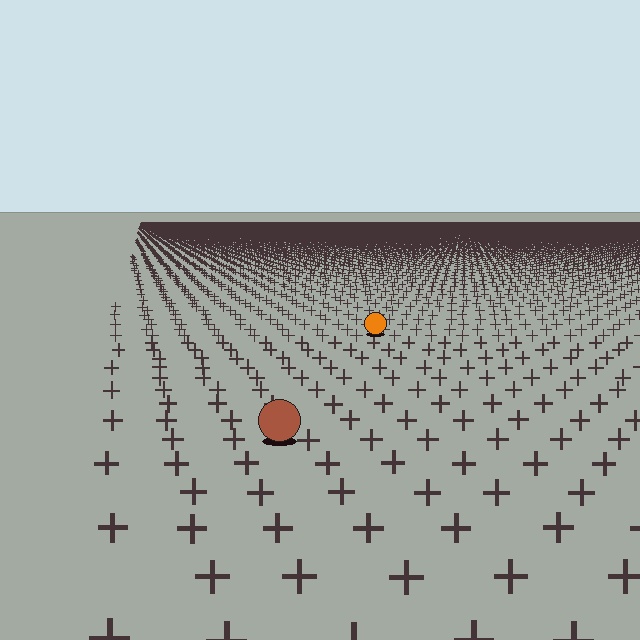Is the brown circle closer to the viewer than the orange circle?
Yes. The brown circle is closer — you can tell from the texture gradient: the ground texture is coarser near it.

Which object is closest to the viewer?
The brown circle is closest. The texture marks near it are larger and more spread out.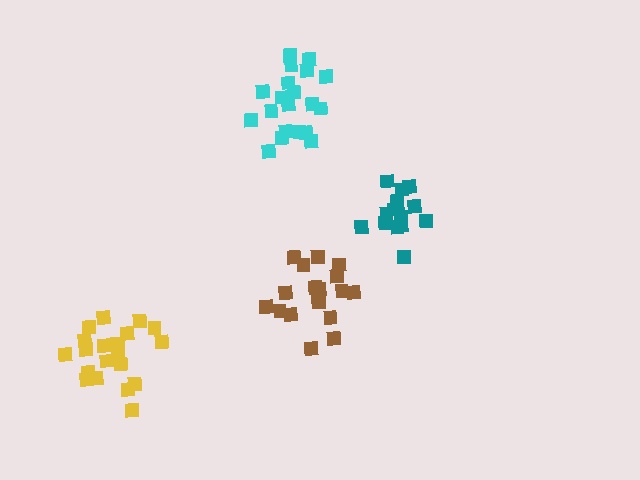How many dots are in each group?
Group 1: 20 dots, Group 2: 19 dots, Group 3: 20 dots, Group 4: 15 dots (74 total).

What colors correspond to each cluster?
The clusters are colored: cyan, brown, yellow, teal.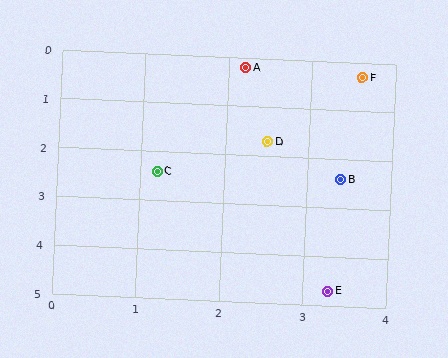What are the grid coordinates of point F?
Point F is at approximately (3.6, 0.3).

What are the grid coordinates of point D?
Point D is at approximately (2.5, 1.7).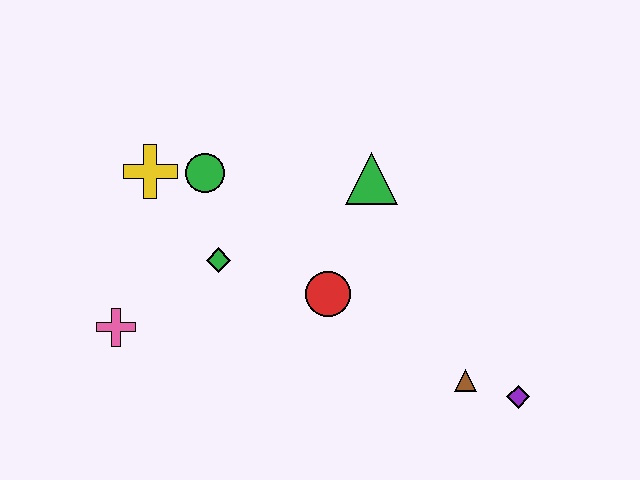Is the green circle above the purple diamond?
Yes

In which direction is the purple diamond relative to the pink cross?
The purple diamond is to the right of the pink cross.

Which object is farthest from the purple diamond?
The yellow cross is farthest from the purple diamond.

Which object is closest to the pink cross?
The green diamond is closest to the pink cross.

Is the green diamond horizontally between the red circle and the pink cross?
Yes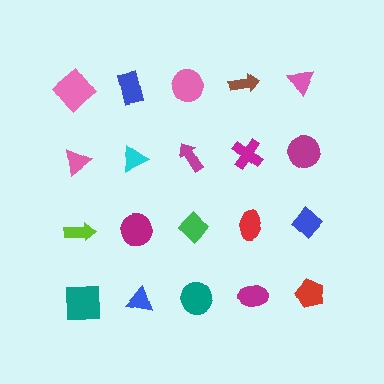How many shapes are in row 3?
5 shapes.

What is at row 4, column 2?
A blue triangle.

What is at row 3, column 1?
A lime arrow.